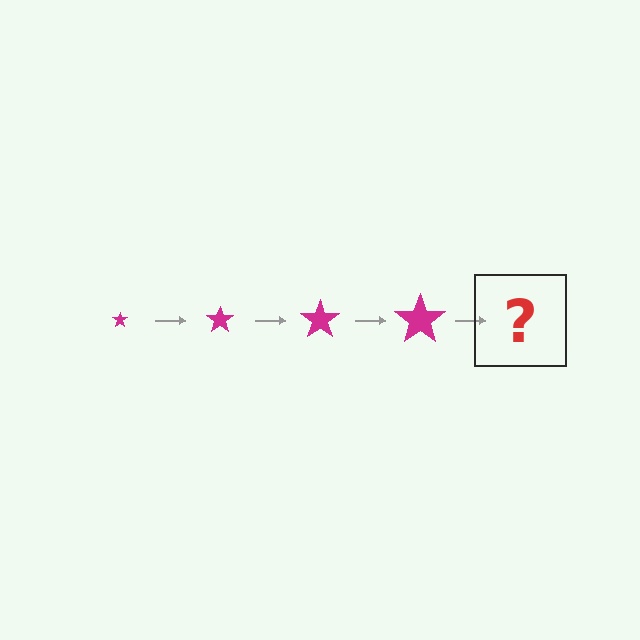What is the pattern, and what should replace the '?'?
The pattern is that the star gets progressively larger each step. The '?' should be a magenta star, larger than the previous one.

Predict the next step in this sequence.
The next step is a magenta star, larger than the previous one.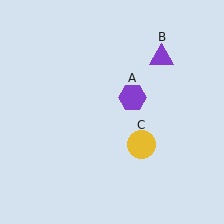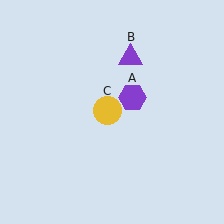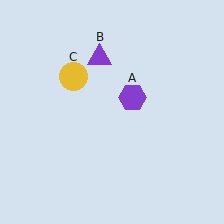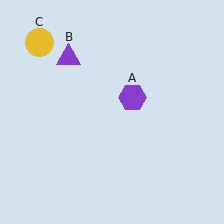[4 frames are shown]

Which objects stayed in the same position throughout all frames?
Purple hexagon (object A) remained stationary.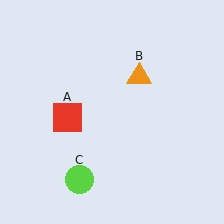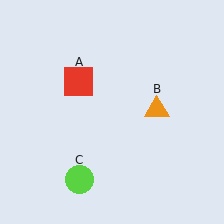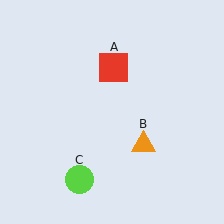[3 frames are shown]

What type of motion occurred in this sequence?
The red square (object A), orange triangle (object B) rotated clockwise around the center of the scene.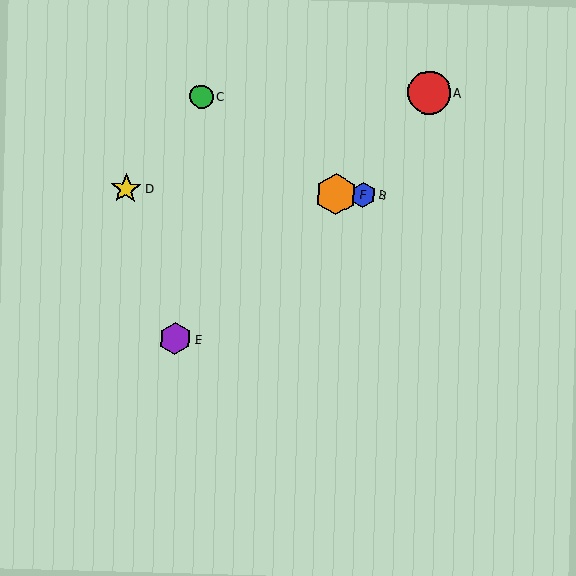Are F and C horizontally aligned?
No, F is at y≈194 and C is at y≈97.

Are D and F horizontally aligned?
Yes, both are at y≈189.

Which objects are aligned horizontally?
Objects B, D, F are aligned horizontally.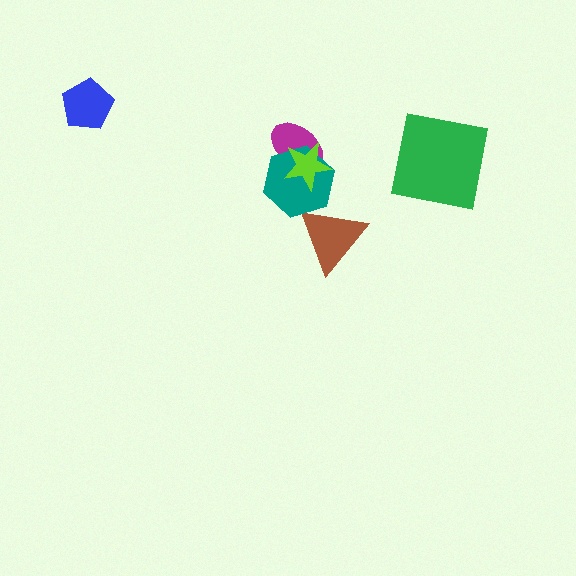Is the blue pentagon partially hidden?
No, no other shape covers it.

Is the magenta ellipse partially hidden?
Yes, it is partially covered by another shape.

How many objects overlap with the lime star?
2 objects overlap with the lime star.